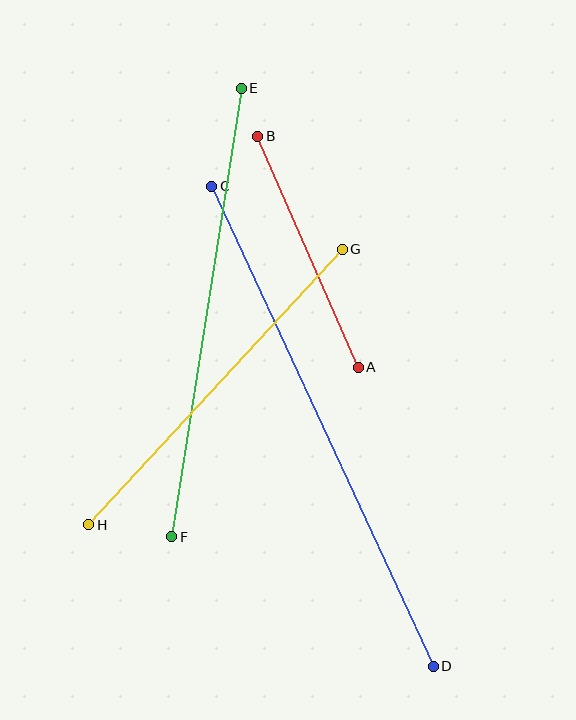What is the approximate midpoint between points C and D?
The midpoint is at approximately (323, 426) pixels.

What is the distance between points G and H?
The distance is approximately 374 pixels.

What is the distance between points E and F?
The distance is approximately 454 pixels.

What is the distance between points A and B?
The distance is approximately 252 pixels.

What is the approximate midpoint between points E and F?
The midpoint is at approximately (206, 312) pixels.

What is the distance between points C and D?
The distance is approximately 529 pixels.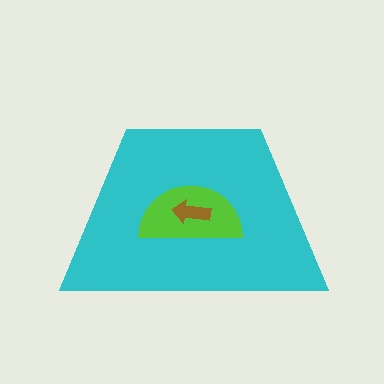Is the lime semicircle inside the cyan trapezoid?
Yes.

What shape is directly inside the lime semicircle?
The brown arrow.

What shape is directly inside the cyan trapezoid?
The lime semicircle.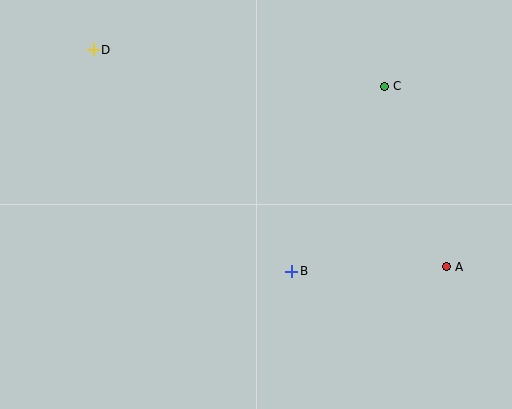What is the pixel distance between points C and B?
The distance between C and B is 207 pixels.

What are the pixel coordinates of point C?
Point C is at (385, 86).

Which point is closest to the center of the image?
Point B at (292, 271) is closest to the center.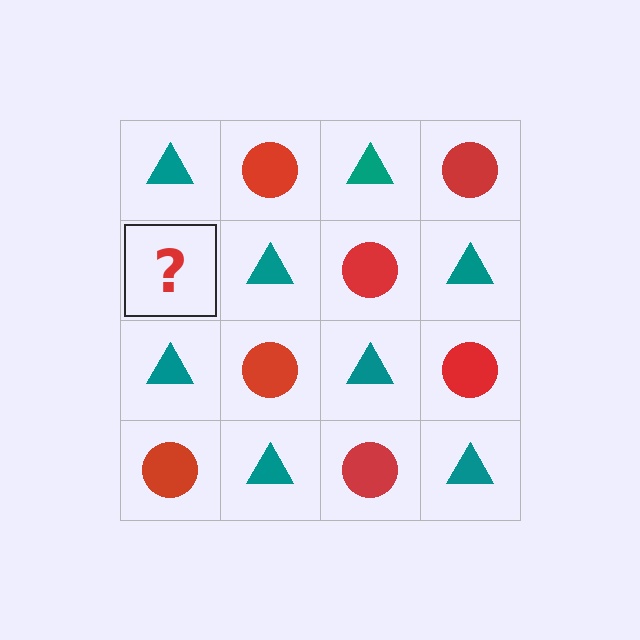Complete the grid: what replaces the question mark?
The question mark should be replaced with a red circle.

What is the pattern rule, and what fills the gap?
The rule is that it alternates teal triangle and red circle in a checkerboard pattern. The gap should be filled with a red circle.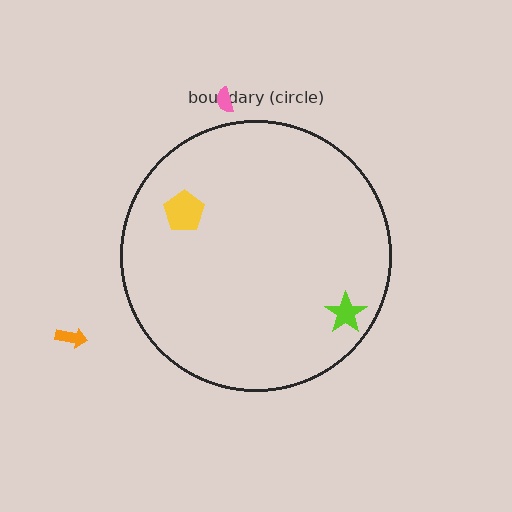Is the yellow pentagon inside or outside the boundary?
Inside.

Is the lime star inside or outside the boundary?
Inside.